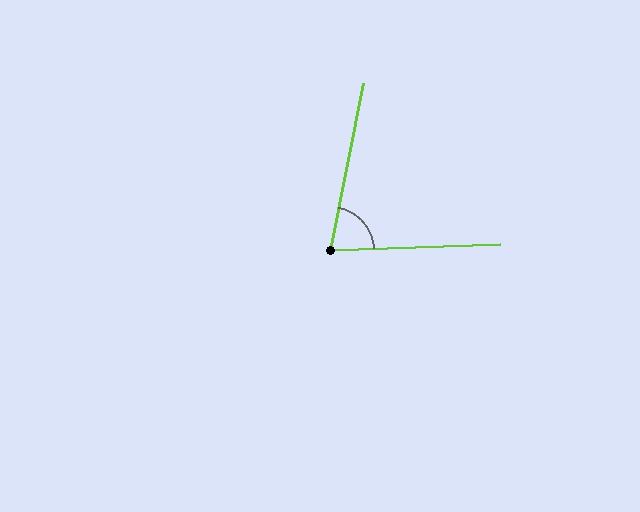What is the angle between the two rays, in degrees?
Approximately 77 degrees.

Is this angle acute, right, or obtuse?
It is acute.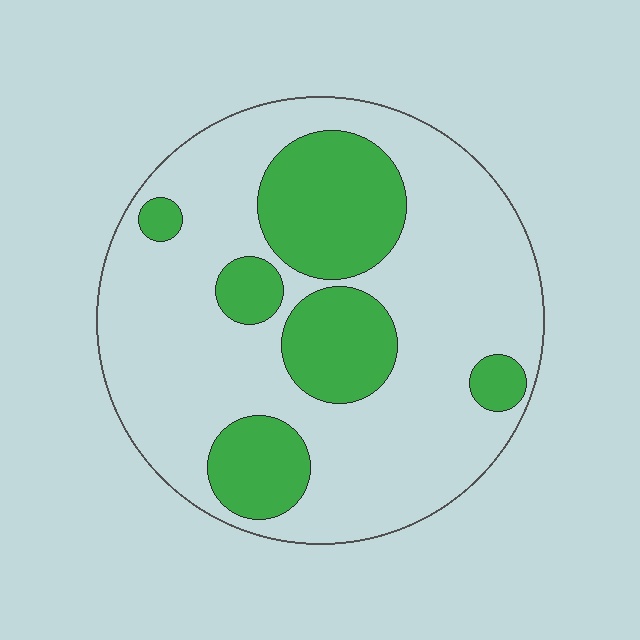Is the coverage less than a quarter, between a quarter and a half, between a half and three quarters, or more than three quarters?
Between a quarter and a half.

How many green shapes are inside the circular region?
6.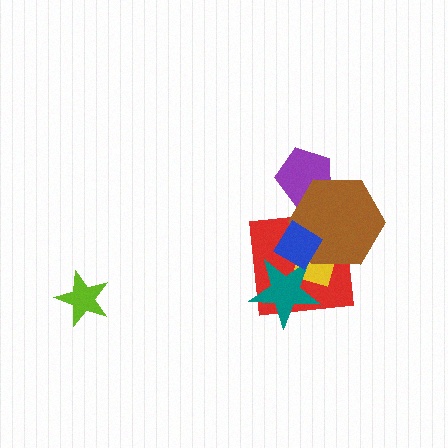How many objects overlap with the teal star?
3 objects overlap with the teal star.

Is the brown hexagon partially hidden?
Yes, it is partially covered by another shape.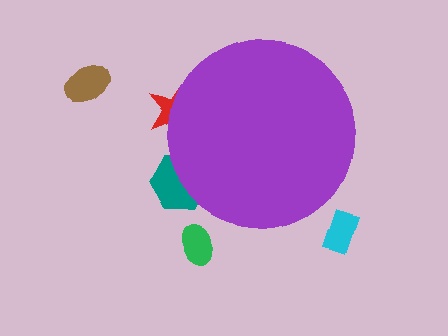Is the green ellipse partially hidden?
No, the green ellipse is fully visible.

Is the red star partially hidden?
Yes, the red star is partially hidden behind the purple circle.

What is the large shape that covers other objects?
A purple circle.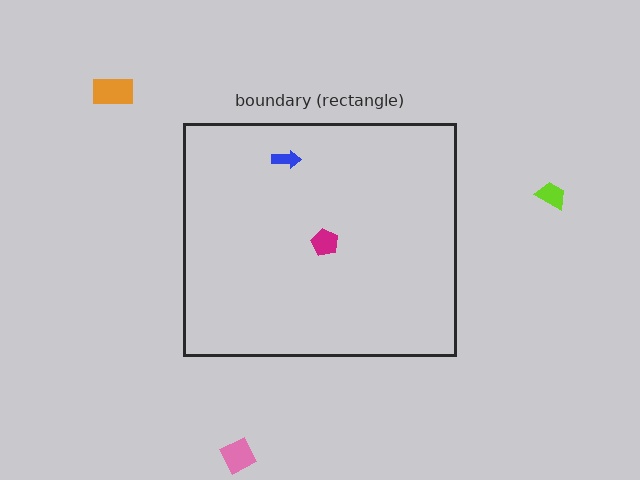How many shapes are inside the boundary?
2 inside, 3 outside.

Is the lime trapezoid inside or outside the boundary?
Outside.